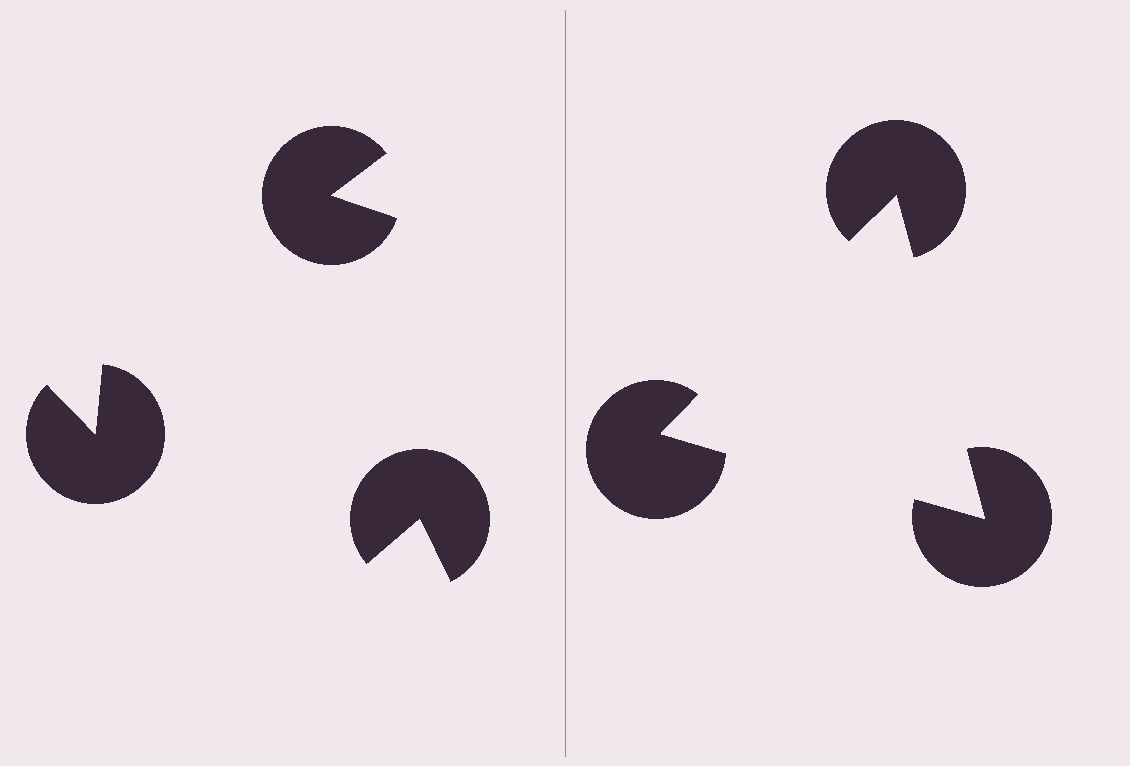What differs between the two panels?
The pac-man discs are positioned identically on both sides; only the wedge orientations differ. On the right they align to a triangle; on the left they are misaligned.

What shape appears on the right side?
An illusory triangle.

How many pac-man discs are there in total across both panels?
6 — 3 on each side.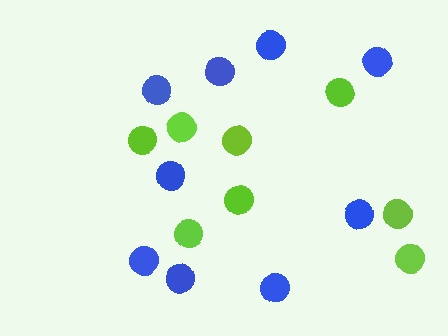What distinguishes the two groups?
There are 2 groups: one group of lime circles (8) and one group of blue circles (9).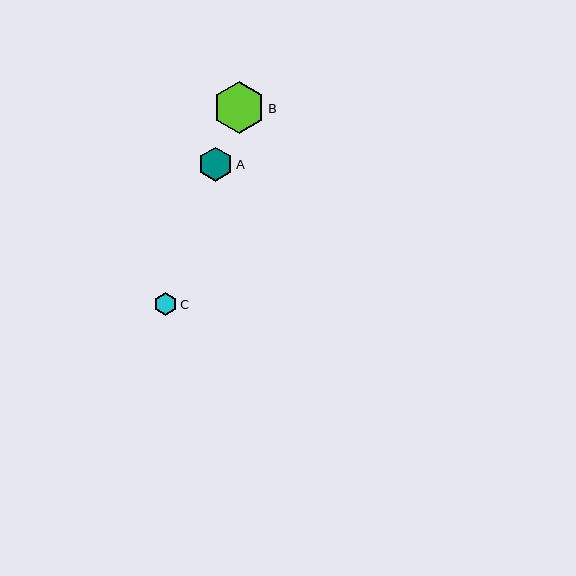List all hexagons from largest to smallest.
From largest to smallest: B, A, C.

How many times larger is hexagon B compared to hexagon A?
Hexagon B is approximately 1.5 times the size of hexagon A.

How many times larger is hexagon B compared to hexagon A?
Hexagon B is approximately 1.5 times the size of hexagon A.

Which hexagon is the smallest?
Hexagon C is the smallest with a size of approximately 22 pixels.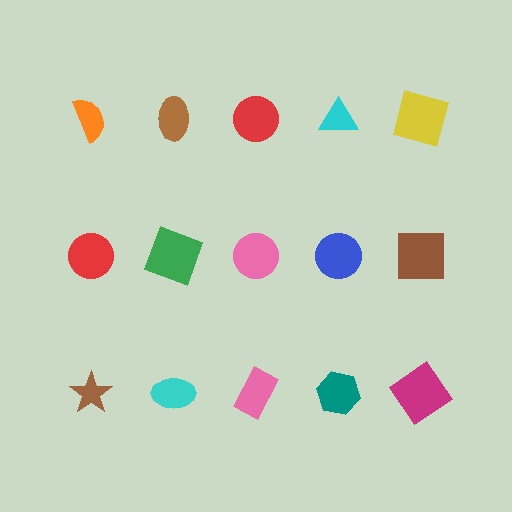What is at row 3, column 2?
A cyan ellipse.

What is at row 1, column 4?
A cyan triangle.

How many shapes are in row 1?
5 shapes.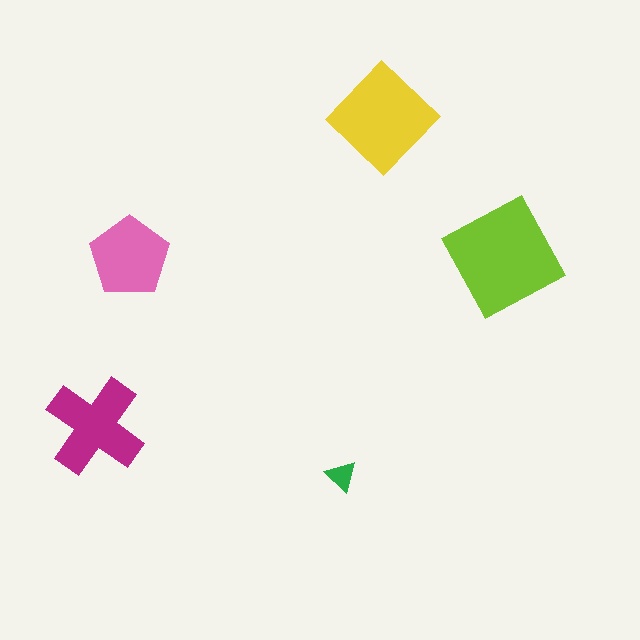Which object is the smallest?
The green triangle.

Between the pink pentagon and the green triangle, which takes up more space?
The pink pentagon.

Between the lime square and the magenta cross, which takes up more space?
The lime square.